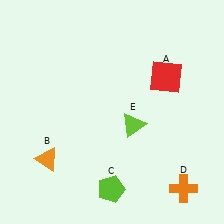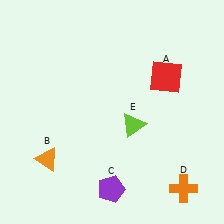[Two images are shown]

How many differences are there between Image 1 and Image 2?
There is 1 difference between the two images.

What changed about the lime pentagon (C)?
In Image 1, C is lime. In Image 2, it changed to purple.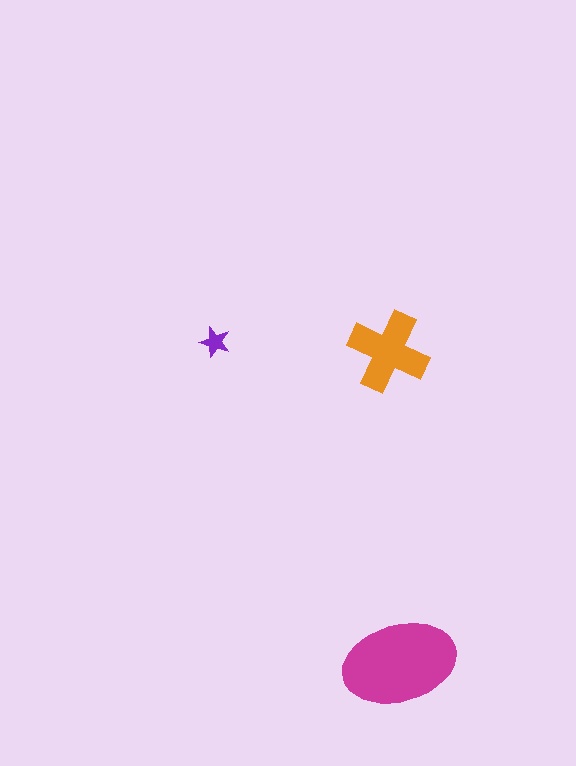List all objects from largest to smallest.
The magenta ellipse, the orange cross, the purple star.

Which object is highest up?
The purple star is topmost.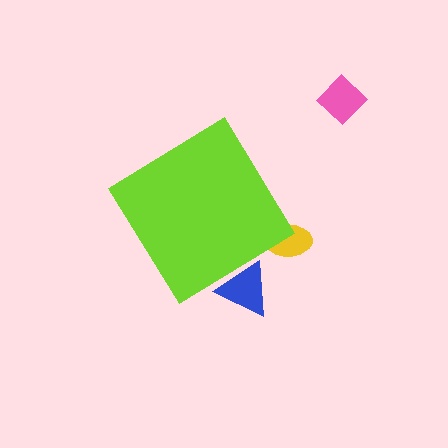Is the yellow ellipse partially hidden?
Yes, the yellow ellipse is partially hidden behind the lime diamond.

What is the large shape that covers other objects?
A lime diamond.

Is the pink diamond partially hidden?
No, the pink diamond is fully visible.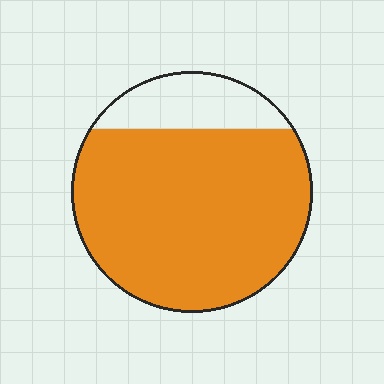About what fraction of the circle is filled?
About four fifths (4/5).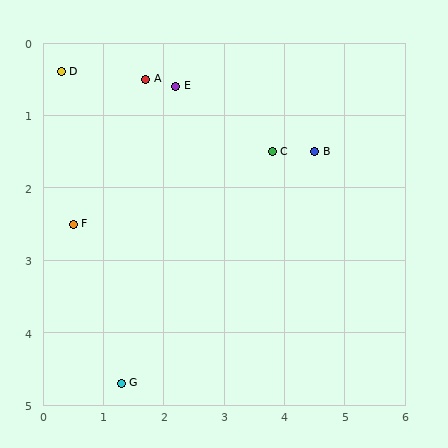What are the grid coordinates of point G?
Point G is at approximately (1.3, 4.7).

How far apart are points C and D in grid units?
Points C and D are about 3.7 grid units apart.